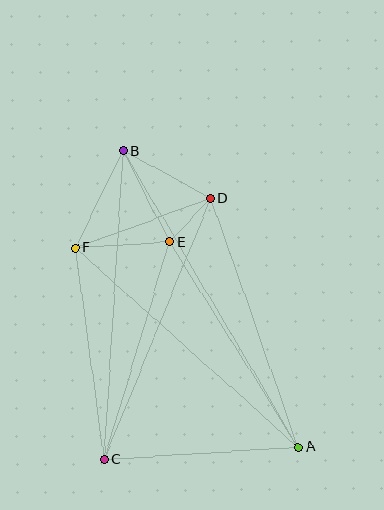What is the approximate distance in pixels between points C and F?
The distance between C and F is approximately 214 pixels.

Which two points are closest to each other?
Points D and E are closest to each other.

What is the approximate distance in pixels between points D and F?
The distance between D and F is approximately 144 pixels.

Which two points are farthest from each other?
Points A and B are farthest from each other.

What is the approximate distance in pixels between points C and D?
The distance between C and D is approximately 282 pixels.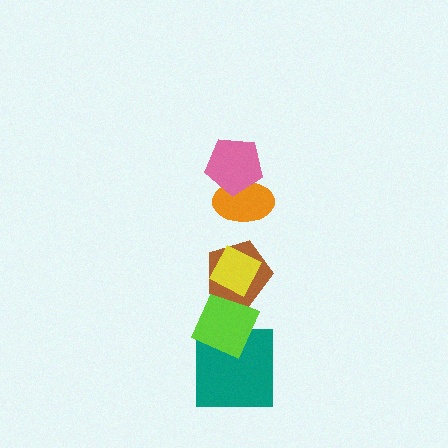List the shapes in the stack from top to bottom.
From top to bottom: the pink pentagon, the orange ellipse, the yellow diamond, the brown pentagon, the lime diamond, the teal square.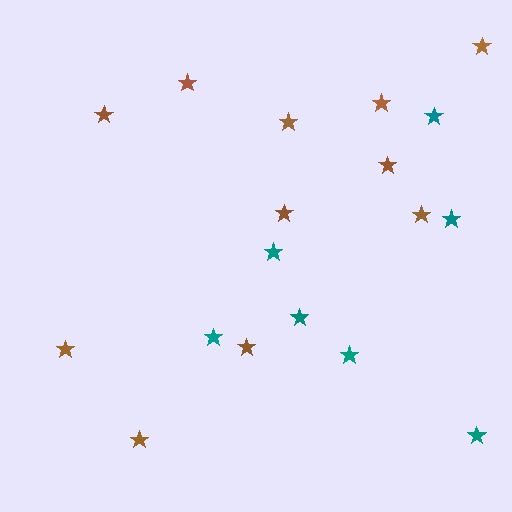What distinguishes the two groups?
There are 2 groups: one group of teal stars (7) and one group of brown stars (11).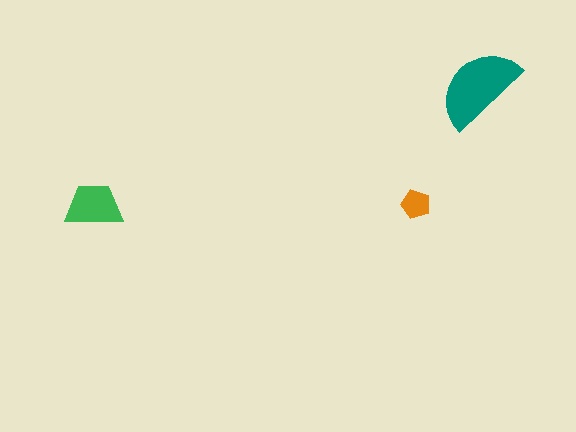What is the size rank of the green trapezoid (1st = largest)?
2nd.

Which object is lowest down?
The orange pentagon is bottommost.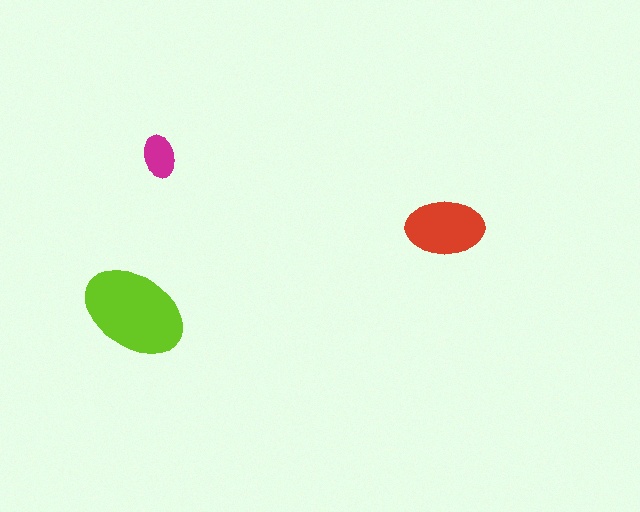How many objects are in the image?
There are 3 objects in the image.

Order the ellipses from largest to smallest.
the lime one, the red one, the magenta one.